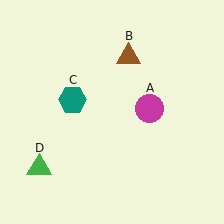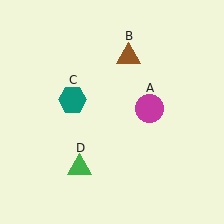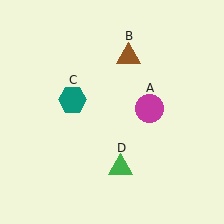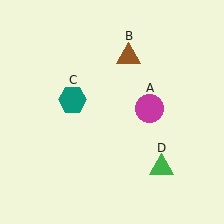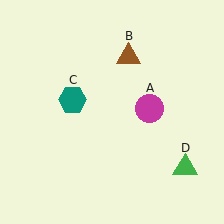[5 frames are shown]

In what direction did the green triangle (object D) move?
The green triangle (object D) moved right.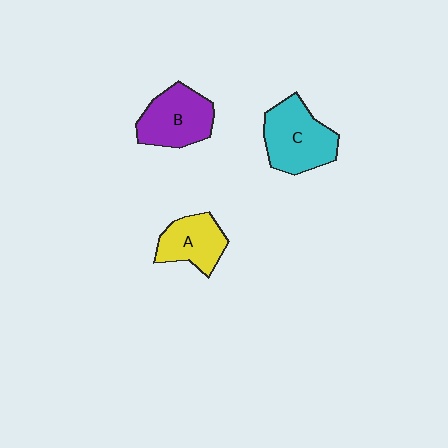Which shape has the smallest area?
Shape A (yellow).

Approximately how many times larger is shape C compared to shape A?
Approximately 1.4 times.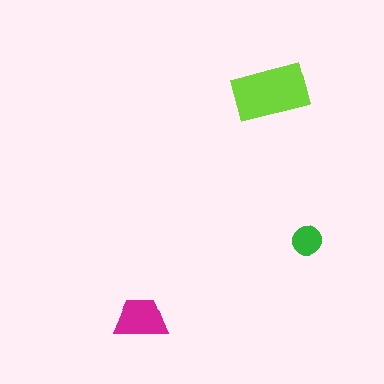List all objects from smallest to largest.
The green circle, the magenta trapezoid, the lime rectangle.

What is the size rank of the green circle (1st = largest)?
3rd.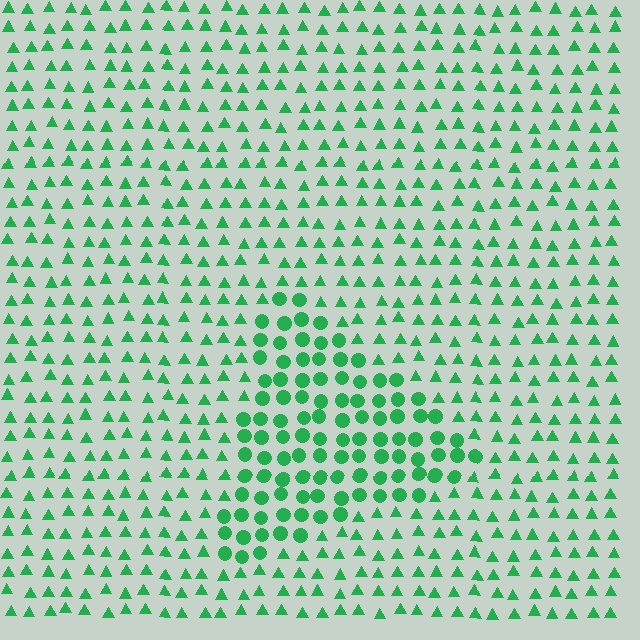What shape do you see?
I see a triangle.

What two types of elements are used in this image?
The image uses circles inside the triangle region and triangles outside it.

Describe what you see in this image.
The image is filled with small green elements arranged in a uniform grid. A triangle-shaped region contains circles, while the surrounding area contains triangles. The boundary is defined purely by the change in element shape.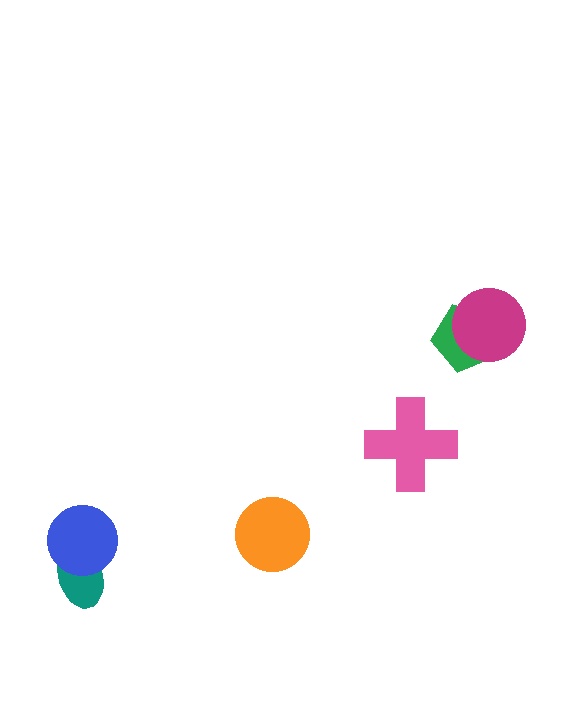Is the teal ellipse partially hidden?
Yes, it is partially covered by another shape.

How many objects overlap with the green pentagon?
1 object overlaps with the green pentagon.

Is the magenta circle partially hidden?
No, no other shape covers it.